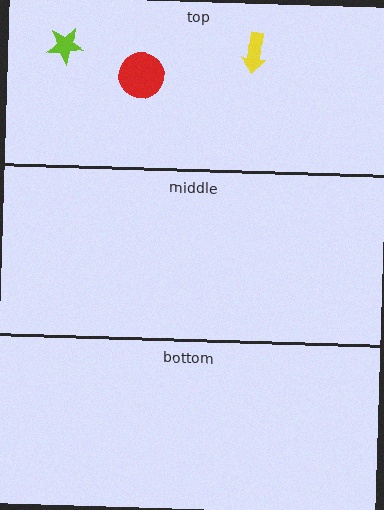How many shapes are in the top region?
3.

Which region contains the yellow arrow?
The top region.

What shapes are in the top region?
The red circle, the yellow arrow, the lime star.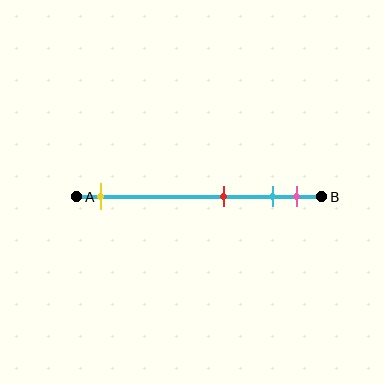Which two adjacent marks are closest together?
The cyan and pink marks are the closest adjacent pair.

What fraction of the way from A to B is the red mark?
The red mark is approximately 60% (0.6) of the way from A to B.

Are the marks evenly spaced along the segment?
No, the marks are not evenly spaced.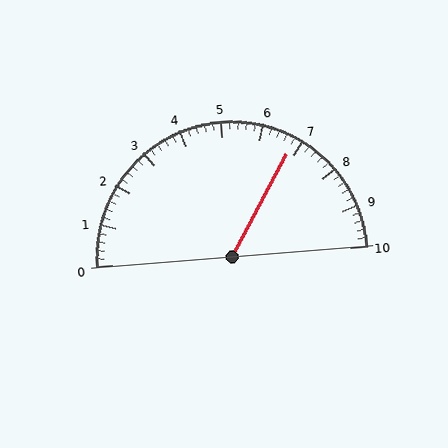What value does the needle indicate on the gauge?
The needle indicates approximately 6.8.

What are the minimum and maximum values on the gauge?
The gauge ranges from 0 to 10.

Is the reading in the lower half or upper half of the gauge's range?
The reading is in the upper half of the range (0 to 10).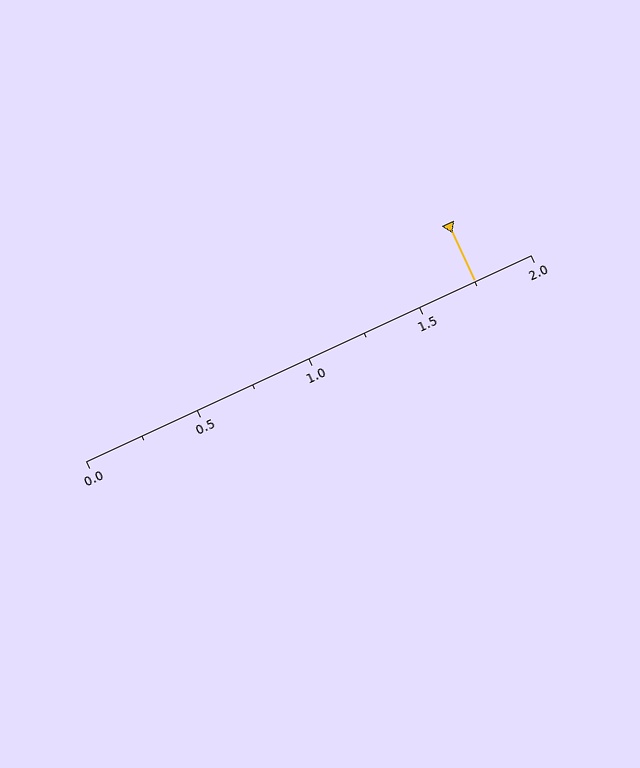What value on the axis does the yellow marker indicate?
The marker indicates approximately 1.75.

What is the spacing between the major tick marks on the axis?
The major ticks are spaced 0.5 apart.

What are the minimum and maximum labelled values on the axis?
The axis runs from 0.0 to 2.0.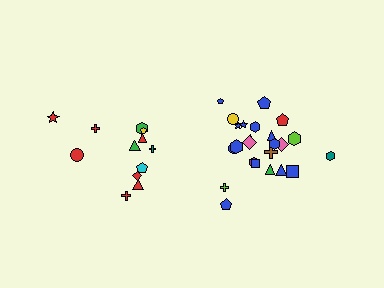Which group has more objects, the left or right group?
The right group.